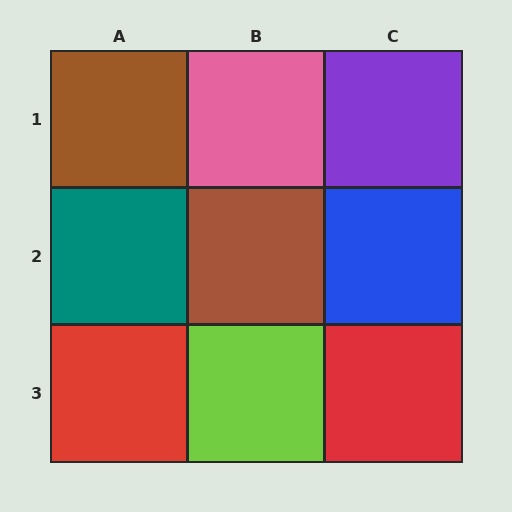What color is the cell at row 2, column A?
Teal.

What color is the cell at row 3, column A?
Red.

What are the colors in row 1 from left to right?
Brown, pink, purple.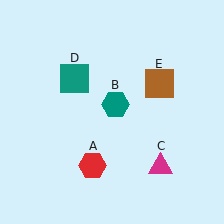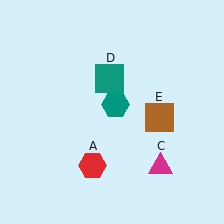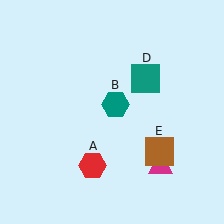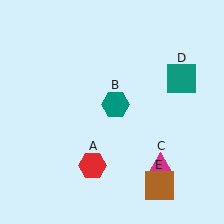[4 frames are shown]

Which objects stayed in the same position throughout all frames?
Red hexagon (object A) and teal hexagon (object B) and magenta triangle (object C) remained stationary.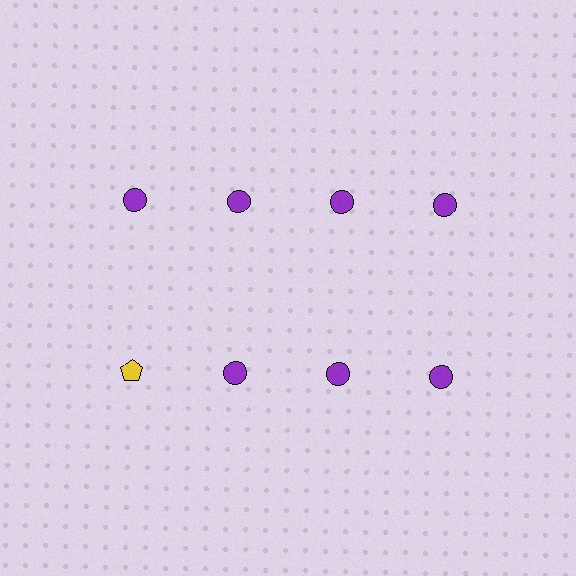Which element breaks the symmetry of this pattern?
The yellow pentagon in the second row, leftmost column breaks the symmetry. All other shapes are purple circles.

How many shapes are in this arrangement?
There are 8 shapes arranged in a grid pattern.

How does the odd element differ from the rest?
It differs in both color (yellow instead of purple) and shape (pentagon instead of circle).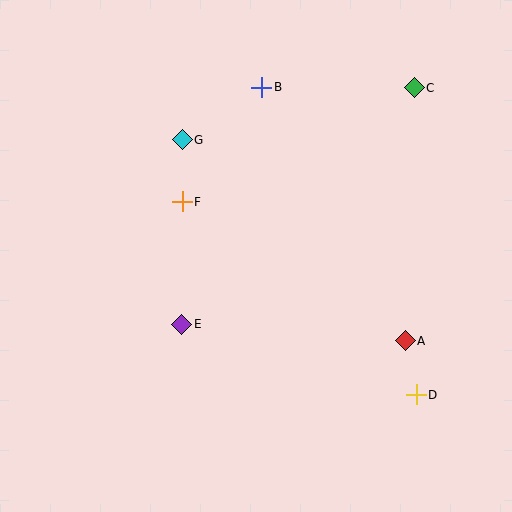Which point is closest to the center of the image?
Point F at (182, 202) is closest to the center.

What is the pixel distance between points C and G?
The distance between C and G is 237 pixels.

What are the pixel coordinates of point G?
Point G is at (182, 140).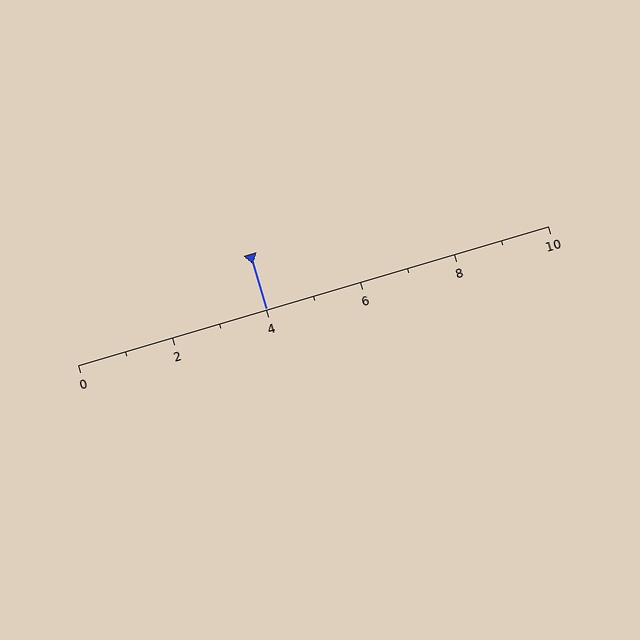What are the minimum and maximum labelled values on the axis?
The axis runs from 0 to 10.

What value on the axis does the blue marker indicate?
The marker indicates approximately 4.